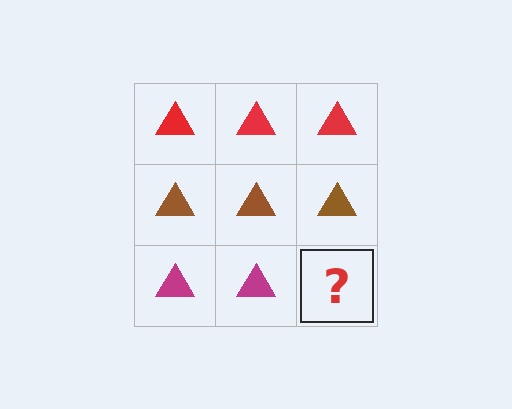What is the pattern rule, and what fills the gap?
The rule is that each row has a consistent color. The gap should be filled with a magenta triangle.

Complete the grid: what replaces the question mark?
The question mark should be replaced with a magenta triangle.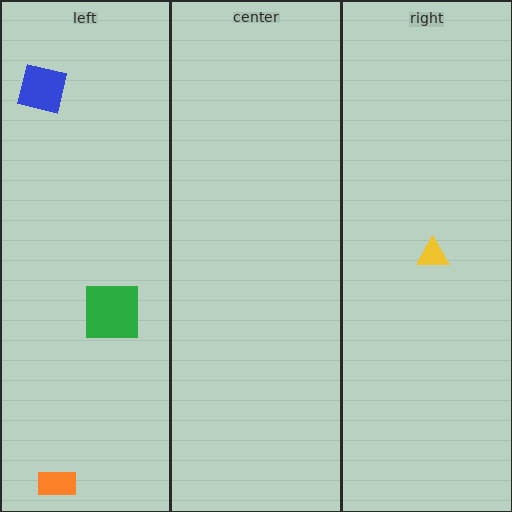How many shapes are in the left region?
3.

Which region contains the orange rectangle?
The left region.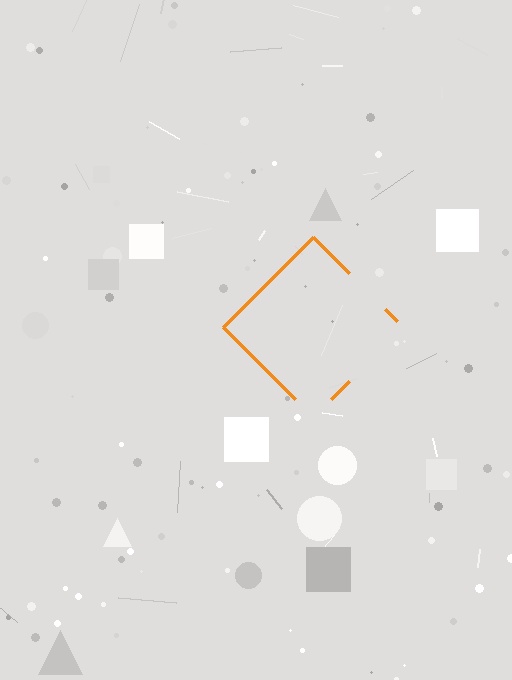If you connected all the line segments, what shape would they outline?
They would outline a diamond.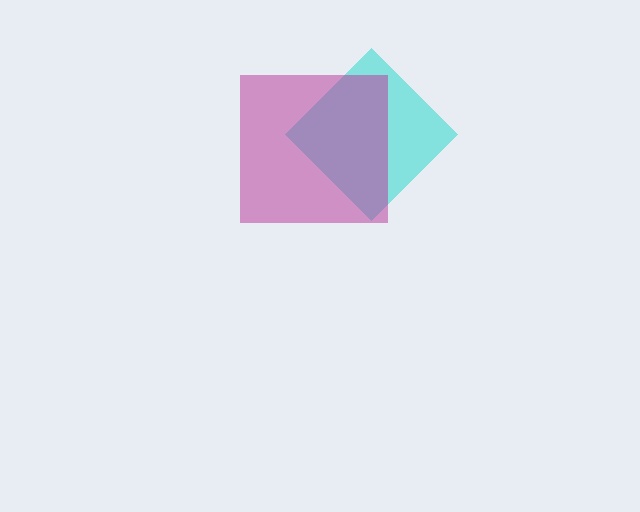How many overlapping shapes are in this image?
There are 2 overlapping shapes in the image.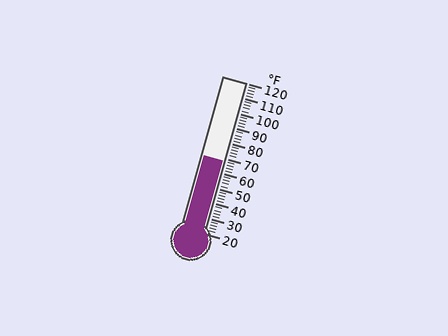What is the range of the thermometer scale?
The thermometer scale ranges from 20°F to 120°F.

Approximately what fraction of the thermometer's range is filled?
The thermometer is filled to approximately 50% of its range.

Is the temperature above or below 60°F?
The temperature is above 60°F.